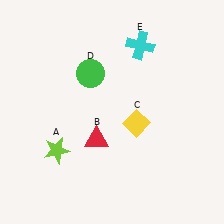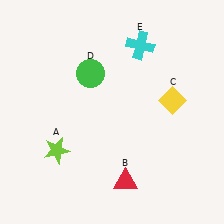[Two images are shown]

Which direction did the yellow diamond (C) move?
The yellow diamond (C) moved right.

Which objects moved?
The objects that moved are: the red triangle (B), the yellow diamond (C).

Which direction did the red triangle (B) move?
The red triangle (B) moved down.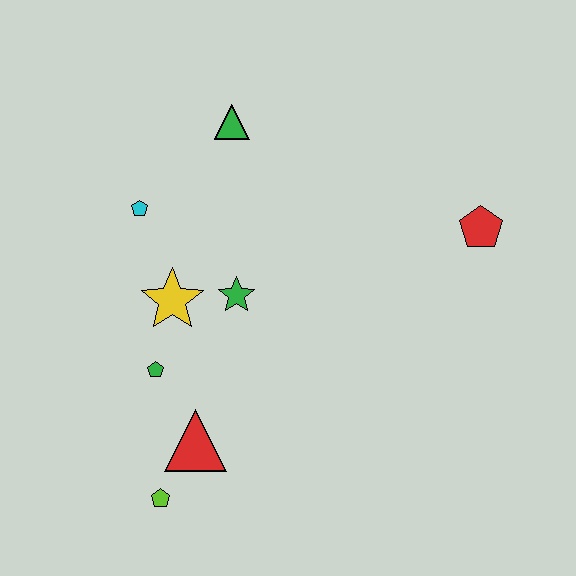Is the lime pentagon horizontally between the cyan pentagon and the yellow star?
Yes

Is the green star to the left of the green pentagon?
No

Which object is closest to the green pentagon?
The yellow star is closest to the green pentagon.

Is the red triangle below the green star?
Yes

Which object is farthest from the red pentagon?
The lime pentagon is farthest from the red pentagon.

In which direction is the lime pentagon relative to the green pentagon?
The lime pentagon is below the green pentagon.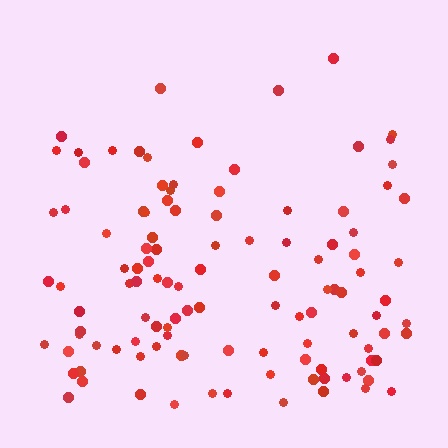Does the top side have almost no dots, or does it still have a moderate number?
Still a moderate number, just noticeably fewer than the bottom.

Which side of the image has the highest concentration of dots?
The bottom.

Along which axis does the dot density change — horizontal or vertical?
Vertical.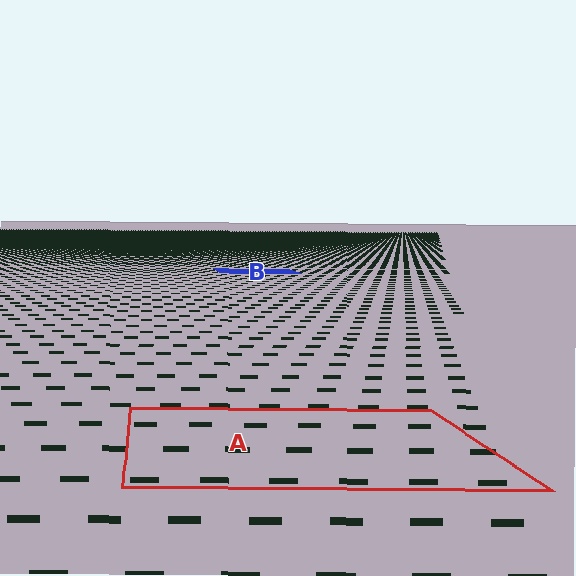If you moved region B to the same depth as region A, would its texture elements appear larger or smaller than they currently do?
They would appear larger. At a closer depth, the same texture elements are projected at a bigger on-screen size.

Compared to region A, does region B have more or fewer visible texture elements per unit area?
Region B has more texture elements per unit area — they are packed more densely because it is farther away.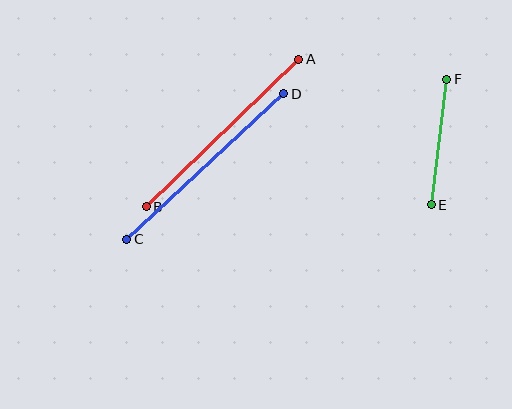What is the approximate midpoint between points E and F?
The midpoint is at approximately (439, 142) pixels.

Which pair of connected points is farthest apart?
Points C and D are farthest apart.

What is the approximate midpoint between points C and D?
The midpoint is at approximately (205, 167) pixels.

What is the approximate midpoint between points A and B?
The midpoint is at approximately (223, 133) pixels.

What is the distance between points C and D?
The distance is approximately 214 pixels.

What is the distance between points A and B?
The distance is approximately 212 pixels.